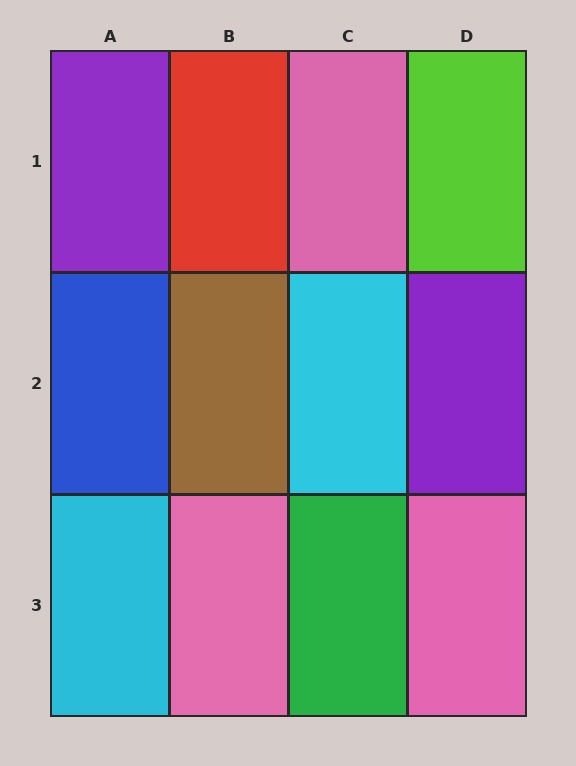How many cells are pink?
3 cells are pink.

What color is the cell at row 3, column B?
Pink.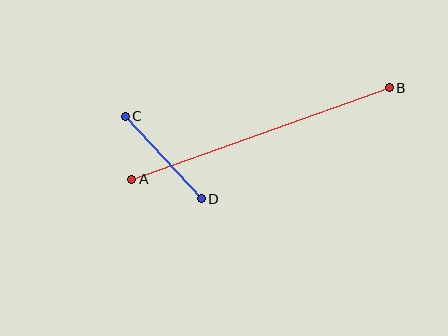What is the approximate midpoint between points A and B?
The midpoint is at approximately (261, 134) pixels.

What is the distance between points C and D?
The distance is approximately 112 pixels.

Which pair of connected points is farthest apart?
Points A and B are farthest apart.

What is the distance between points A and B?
The distance is approximately 273 pixels.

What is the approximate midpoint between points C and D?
The midpoint is at approximately (163, 157) pixels.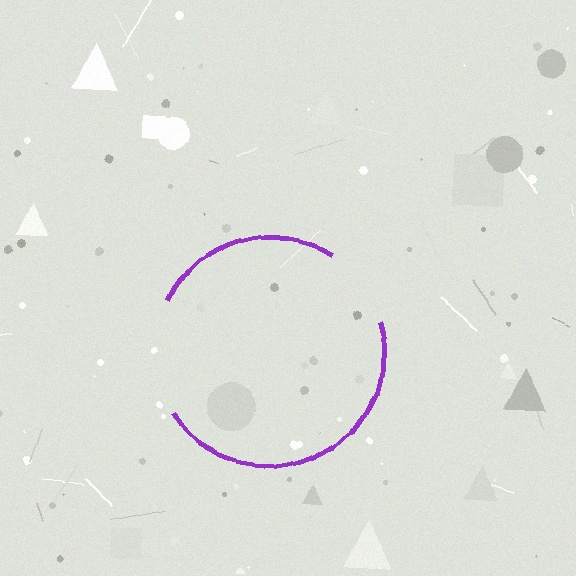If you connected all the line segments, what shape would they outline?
They would outline a circle.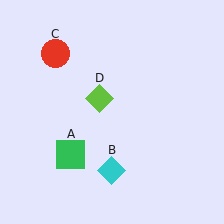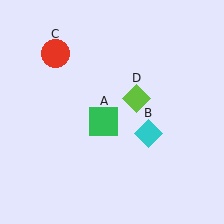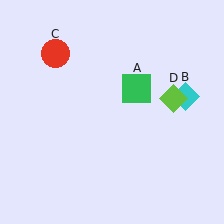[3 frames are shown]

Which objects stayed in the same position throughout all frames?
Red circle (object C) remained stationary.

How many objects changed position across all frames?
3 objects changed position: green square (object A), cyan diamond (object B), lime diamond (object D).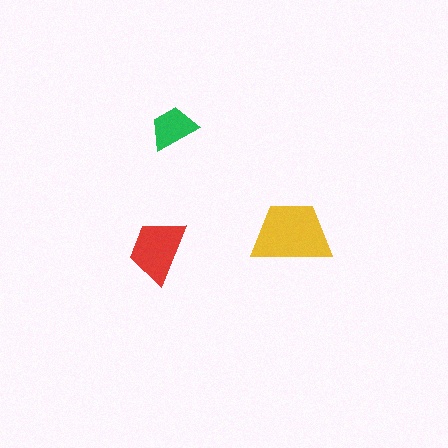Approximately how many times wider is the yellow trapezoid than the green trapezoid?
About 1.5 times wider.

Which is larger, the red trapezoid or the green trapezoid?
The red one.